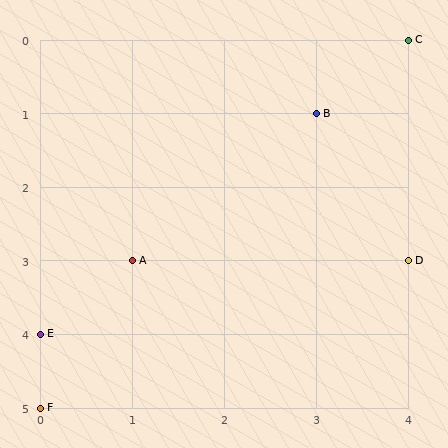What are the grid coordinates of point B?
Point B is at grid coordinates (3, 1).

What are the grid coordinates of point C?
Point C is at grid coordinates (4, 0).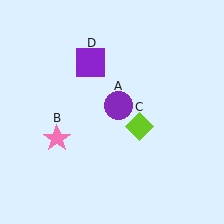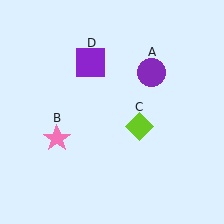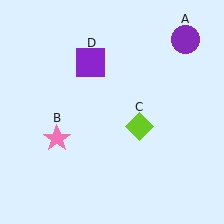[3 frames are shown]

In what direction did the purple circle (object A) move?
The purple circle (object A) moved up and to the right.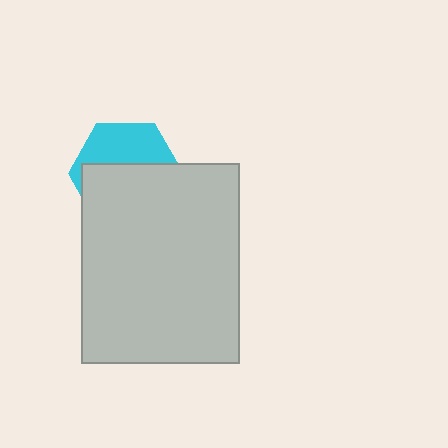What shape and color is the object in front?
The object in front is a light gray rectangle.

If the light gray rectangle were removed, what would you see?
You would see the complete cyan hexagon.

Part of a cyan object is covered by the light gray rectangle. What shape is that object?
It is a hexagon.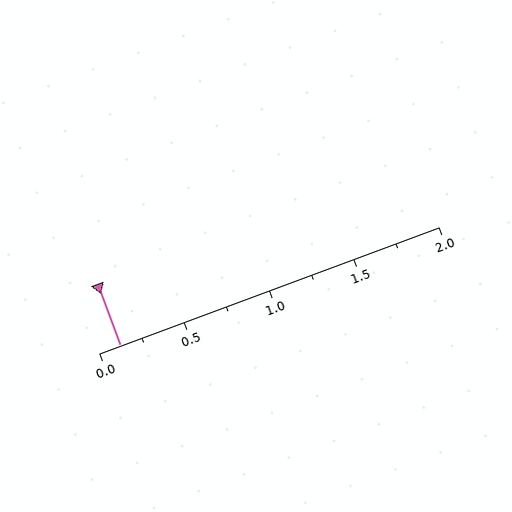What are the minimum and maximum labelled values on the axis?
The axis runs from 0.0 to 2.0.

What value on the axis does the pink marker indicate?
The marker indicates approximately 0.12.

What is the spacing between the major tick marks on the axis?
The major ticks are spaced 0.5 apart.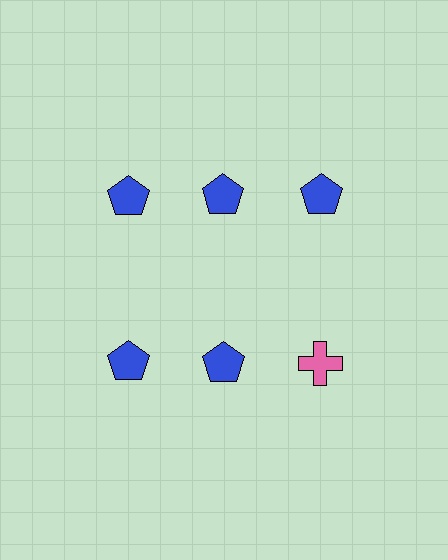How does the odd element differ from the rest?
It differs in both color (pink instead of blue) and shape (cross instead of pentagon).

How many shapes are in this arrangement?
There are 6 shapes arranged in a grid pattern.